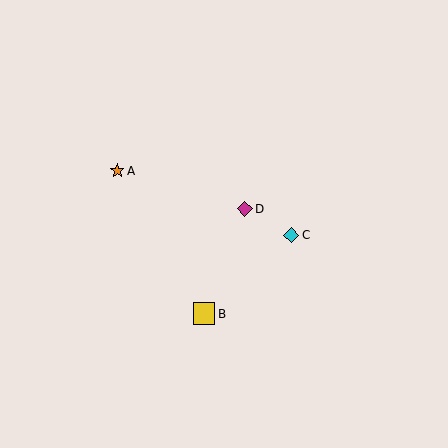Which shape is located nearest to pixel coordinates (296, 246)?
The cyan diamond (labeled C) at (291, 235) is nearest to that location.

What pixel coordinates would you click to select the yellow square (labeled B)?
Click at (204, 314) to select the yellow square B.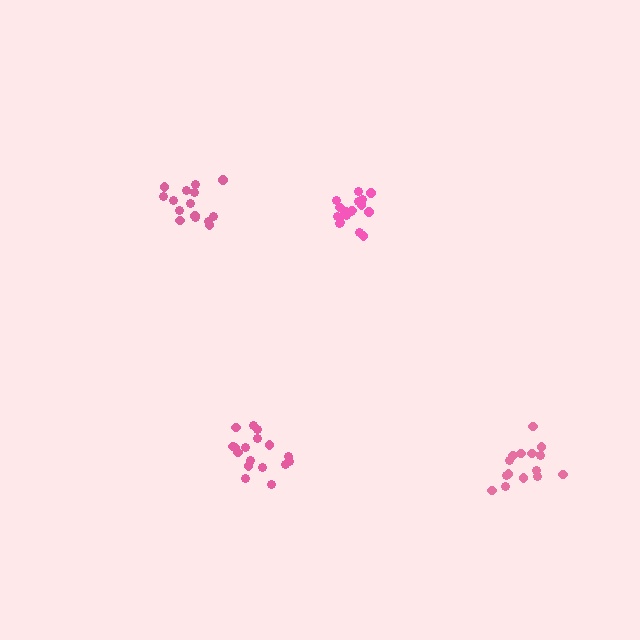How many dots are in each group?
Group 1: 15 dots, Group 2: 19 dots, Group 3: 15 dots, Group 4: 17 dots (66 total).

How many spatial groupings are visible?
There are 4 spatial groupings.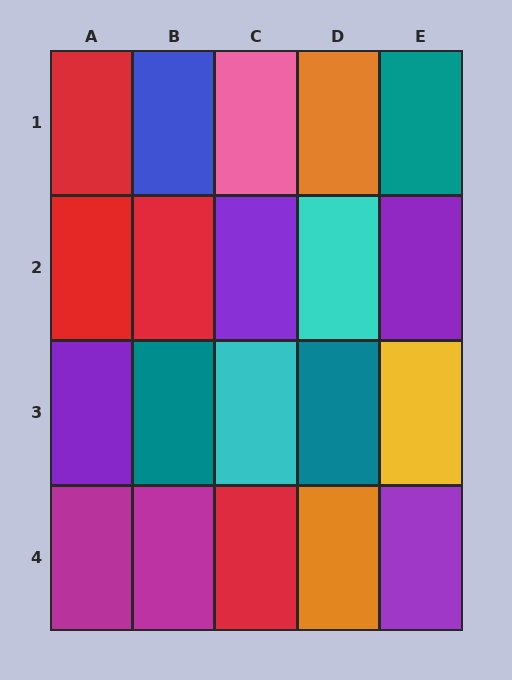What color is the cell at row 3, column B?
Teal.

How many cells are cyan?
2 cells are cyan.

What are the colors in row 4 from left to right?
Magenta, magenta, red, orange, purple.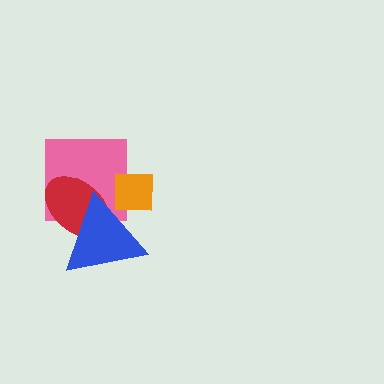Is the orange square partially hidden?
Yes, it is partially covered by another shape.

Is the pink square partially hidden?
Yes, it is partially covered by another shape.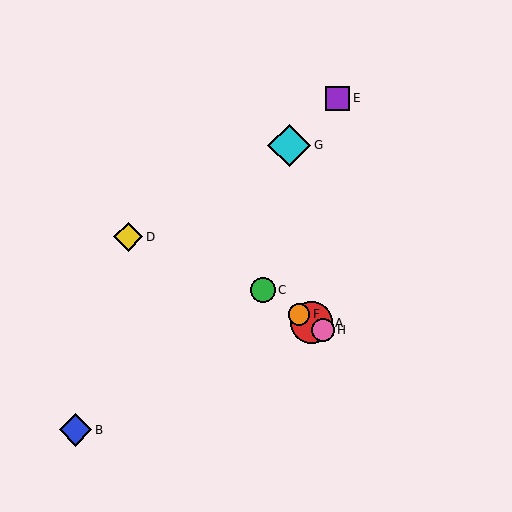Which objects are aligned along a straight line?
Objects A, C, F, H are aligned along a straight line.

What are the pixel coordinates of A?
Object A is at (311, 323).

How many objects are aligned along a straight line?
4 objects (A, C, F, H) are aligned along a straight line.